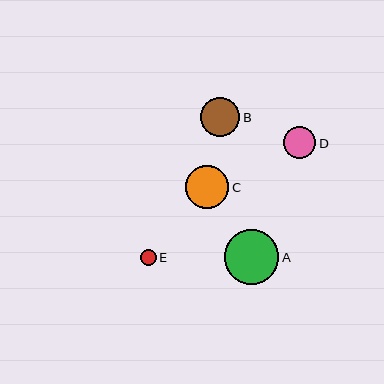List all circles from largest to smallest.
From largest to smallest: A, C, B, D, E.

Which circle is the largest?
Circle A is the largest with a size of approximately 54 pixels.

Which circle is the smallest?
Circle E is the smallest with a size of approximately 16 pixels.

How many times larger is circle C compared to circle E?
Circle C is approximately 2.8 times the size of circle E.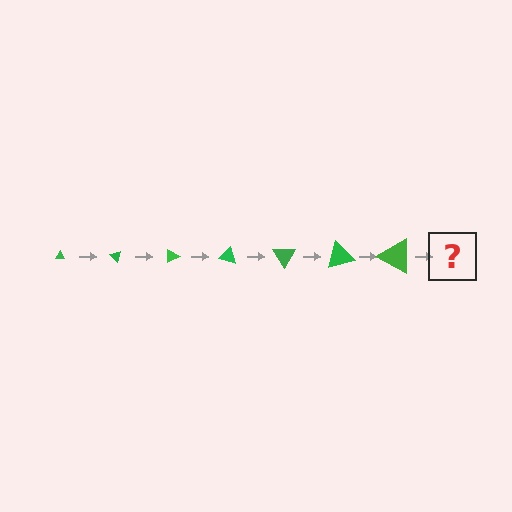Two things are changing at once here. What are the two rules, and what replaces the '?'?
The two rules are that the triangle grows larger each step and it rotates 45 degrees each step. The '?' should be a triangle, larger than the previous one and rotated 315 degrees from the start.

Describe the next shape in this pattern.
It should be a triangle, larger than the previous one and rotated 315 degrees from the start.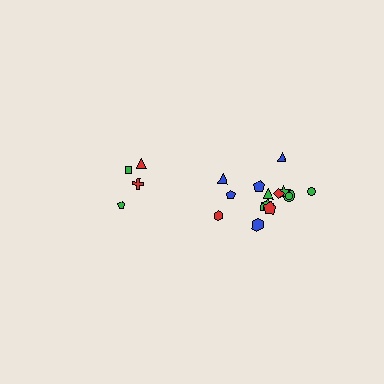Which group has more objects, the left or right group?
The right group.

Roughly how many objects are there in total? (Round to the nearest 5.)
Roughly 20 objects in total.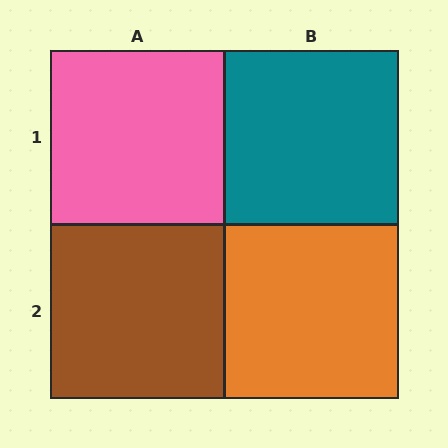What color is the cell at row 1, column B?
Teal.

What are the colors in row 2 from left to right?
Brown, orange.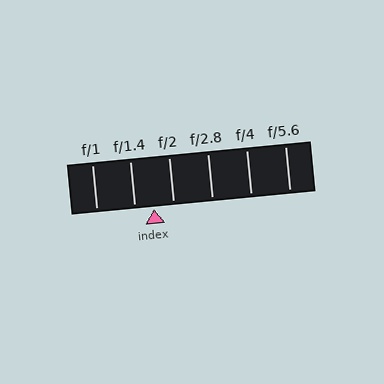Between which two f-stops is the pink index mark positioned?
The index mark is between f/1.4 and f/2.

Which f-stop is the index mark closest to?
The index mark is closest to f/1.4.